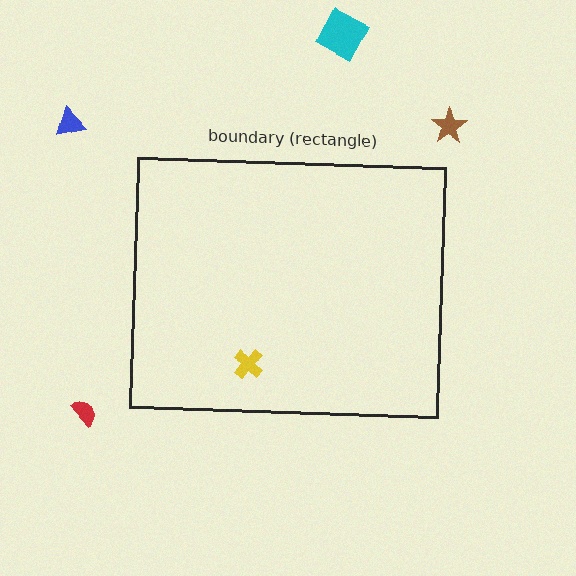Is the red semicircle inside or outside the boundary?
Outside.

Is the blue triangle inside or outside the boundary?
Outside.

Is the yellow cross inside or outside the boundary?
Inside.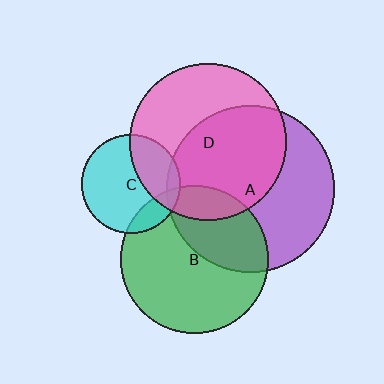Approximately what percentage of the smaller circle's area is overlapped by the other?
Approximately 15%.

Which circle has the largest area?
Circle A (purple).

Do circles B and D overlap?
Yes.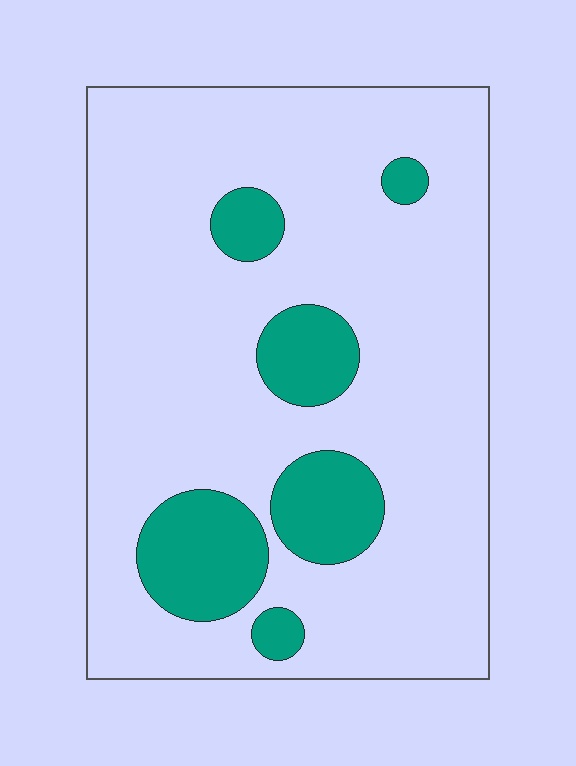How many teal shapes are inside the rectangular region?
6.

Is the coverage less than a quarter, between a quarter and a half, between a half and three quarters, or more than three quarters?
Less than a quarter.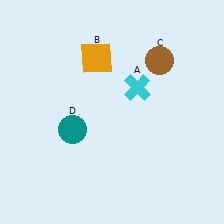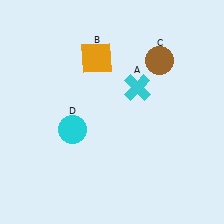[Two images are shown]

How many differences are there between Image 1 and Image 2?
There is 1 difference between the two images.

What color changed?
The circle (D) changed from teal in Image 1 to cyan in Image 2.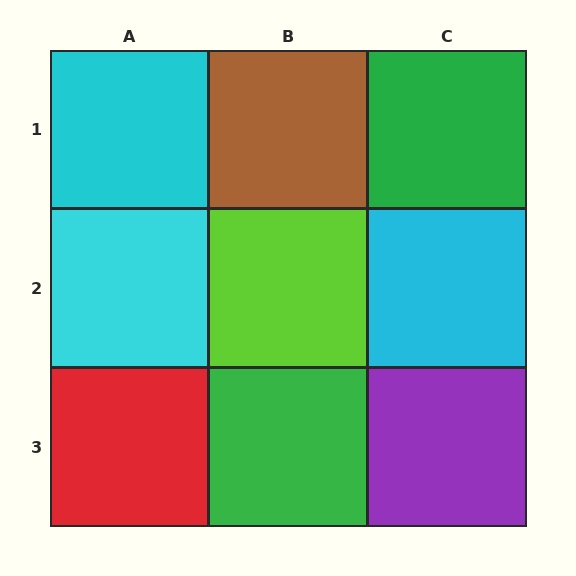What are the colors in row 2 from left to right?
Cyan, lime, cyan.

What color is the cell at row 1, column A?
Cyan.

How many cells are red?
1 cell is red.